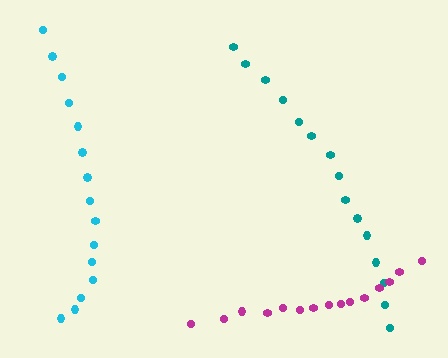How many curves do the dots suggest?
There are 3 distinct paths.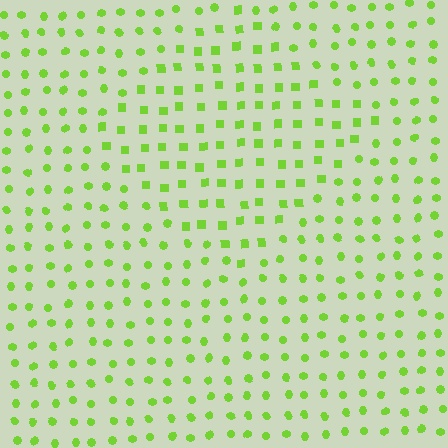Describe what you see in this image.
The image is filled with small lime elements arranged in a uniform grid. A diamond-shaped region contains squares, while the surrounding area contains circles. The boundary is defined purely by the change in element shape.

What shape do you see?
I see a diamond.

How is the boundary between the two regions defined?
The boundary is defined by a change in element shape: squares inside vs. circles outside. All elements share the same color and spacing.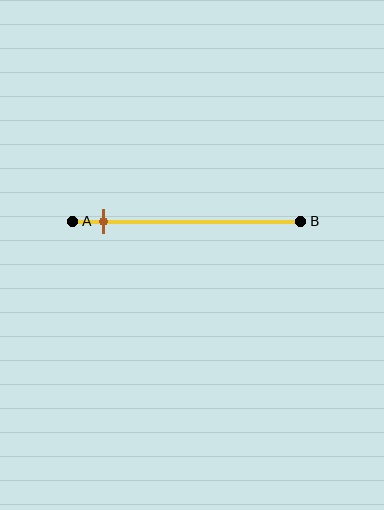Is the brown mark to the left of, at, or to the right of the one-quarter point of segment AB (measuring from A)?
The brown mark is to the left of the one-quarter point of segment AB.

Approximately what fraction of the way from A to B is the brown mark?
The brown mark is approximately 15% of the way from A to B.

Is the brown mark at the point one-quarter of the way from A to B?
No, the mark is at about 15% from A, not at the 25% one-quarter point.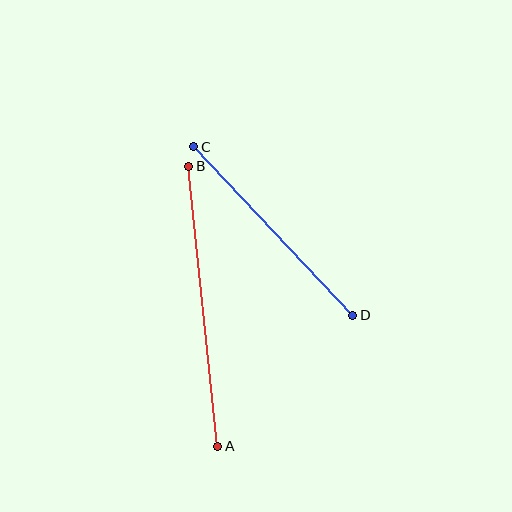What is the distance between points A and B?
The distance is approximately 282 pixels.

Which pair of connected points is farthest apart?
Points A and B are farthest apart.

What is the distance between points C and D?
The distance is approximately 232 pixels.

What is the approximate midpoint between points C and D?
The midpoint is at approximately (273, 231) pixels.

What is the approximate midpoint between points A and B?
The midpoint is at approximately (203, 306) pixels.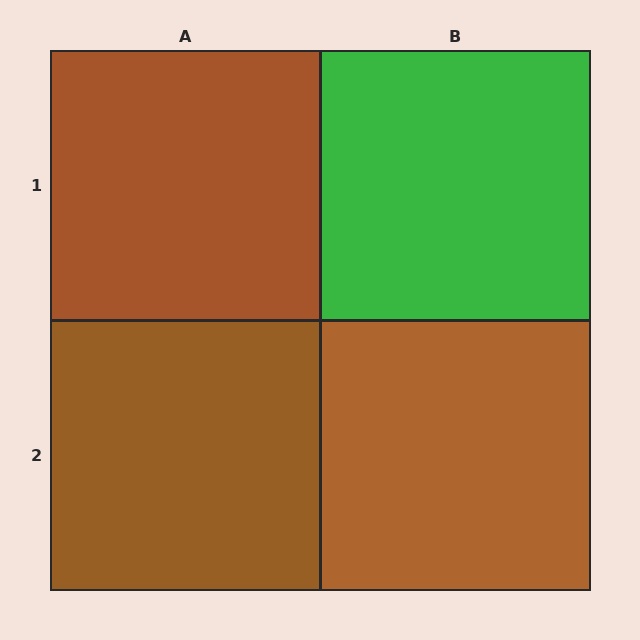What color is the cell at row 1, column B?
Green.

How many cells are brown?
3 cells are brown.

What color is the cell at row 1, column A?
Brown.